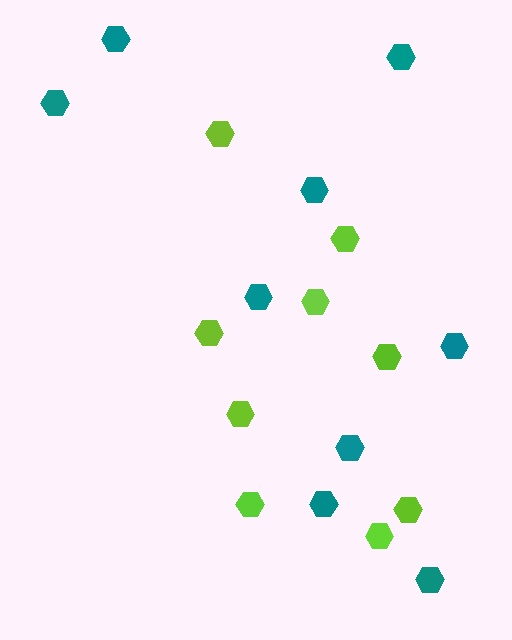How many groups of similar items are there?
There are 2 groups: one group of lime hexagons (9) and one group of teal hexagons (9).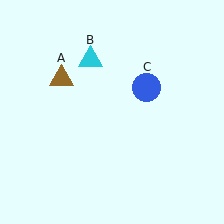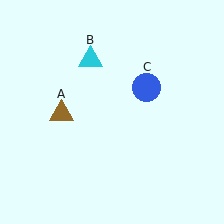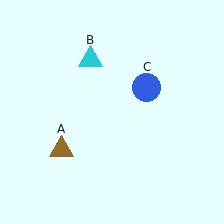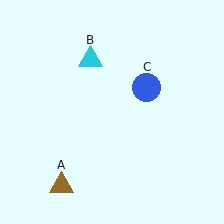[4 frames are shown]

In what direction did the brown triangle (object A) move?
The brown triangle (object A) moved down.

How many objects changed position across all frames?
1 object changed position: brown triangle (object A).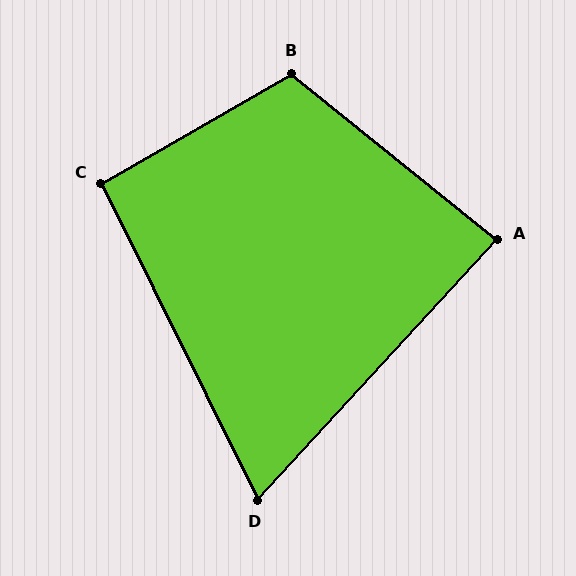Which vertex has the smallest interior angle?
D, at approximately 69 degrees.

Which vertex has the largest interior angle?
B, at approximately 111 degrees.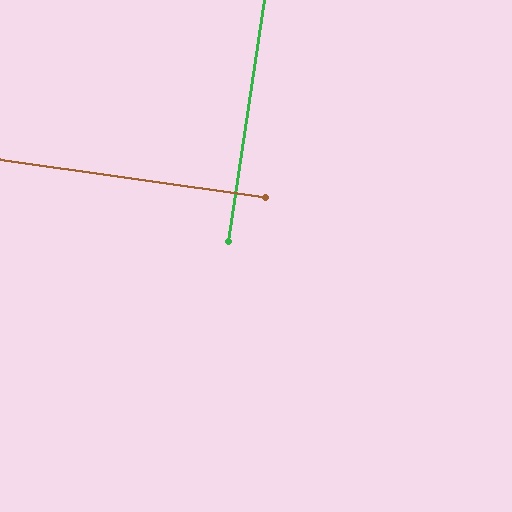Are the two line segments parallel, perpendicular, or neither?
Perpendicular — they meet at approximately 90°.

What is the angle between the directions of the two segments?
Approximately 90 degrees.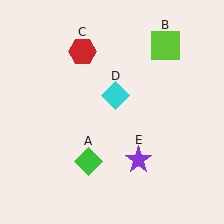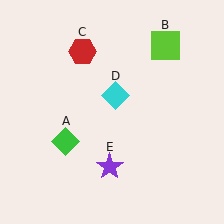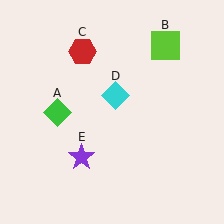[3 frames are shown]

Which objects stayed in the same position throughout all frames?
Lime square (object B) and red hexagon (object C) and cyan diamond (object D) remained stationary.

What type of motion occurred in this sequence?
The green diamond (object A), purple star (object E) rotated clockwise around the center of the scene.